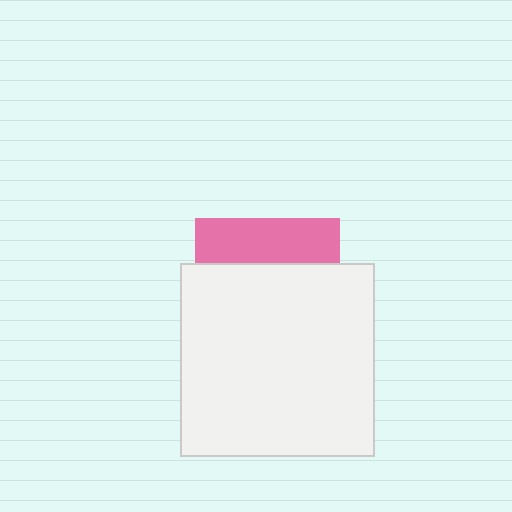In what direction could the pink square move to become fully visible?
The pink square could move up. That would shift it out from behind the white square entirely.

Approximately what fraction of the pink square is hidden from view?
Roughly 68% of the pink square is hidden behind the white square.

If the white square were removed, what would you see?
You would see the complete pink square.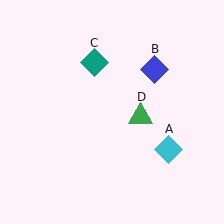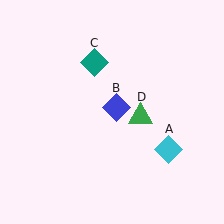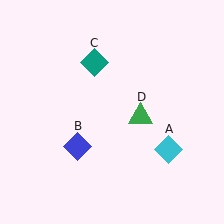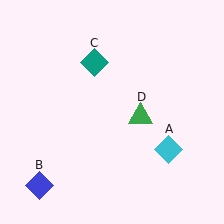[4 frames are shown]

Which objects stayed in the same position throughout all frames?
Cyan diamond (object A) and teal diamond (object C) and green triangle (object D) remained stationary.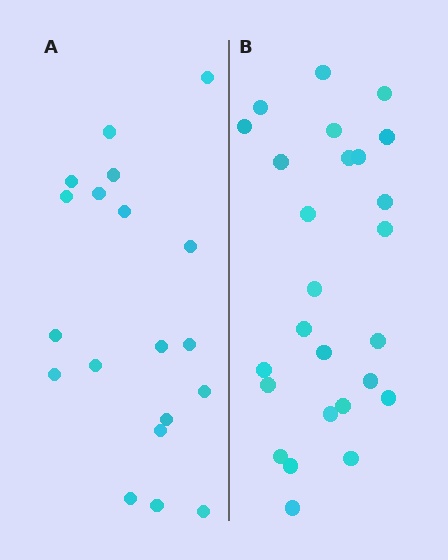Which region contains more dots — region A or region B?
Region B (the right region) has more dots.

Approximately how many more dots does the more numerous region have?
Region B has roughly 8 or so more dots than region A.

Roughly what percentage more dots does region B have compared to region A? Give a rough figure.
About 35% more.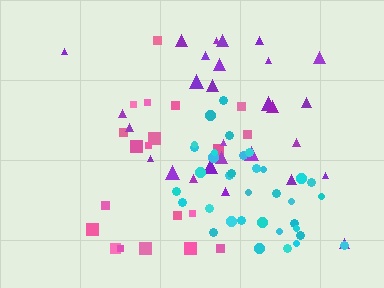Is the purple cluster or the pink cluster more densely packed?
Purple.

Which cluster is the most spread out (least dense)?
Pink.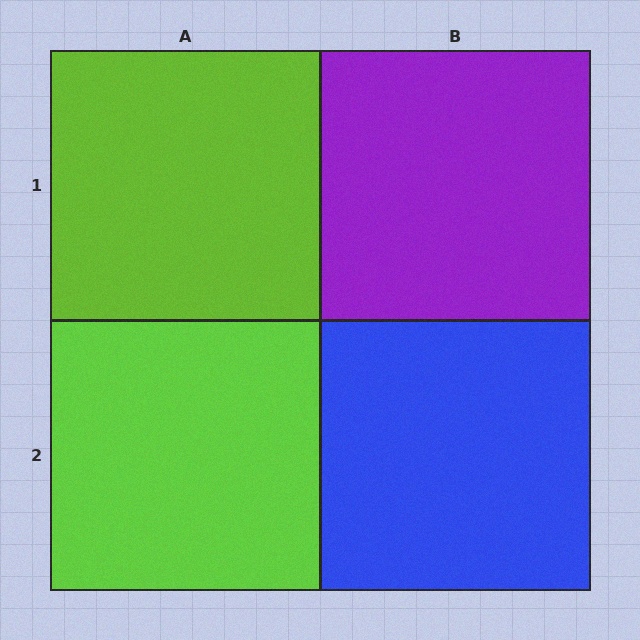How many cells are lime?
2 cells are lime.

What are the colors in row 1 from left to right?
Lime, purple.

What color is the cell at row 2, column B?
Blue.